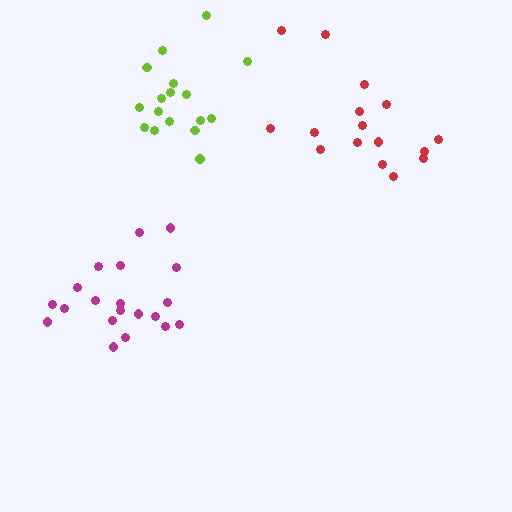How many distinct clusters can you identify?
There are 3 distinct clusters.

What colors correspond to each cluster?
The clusters are colored: magenta, lime, red.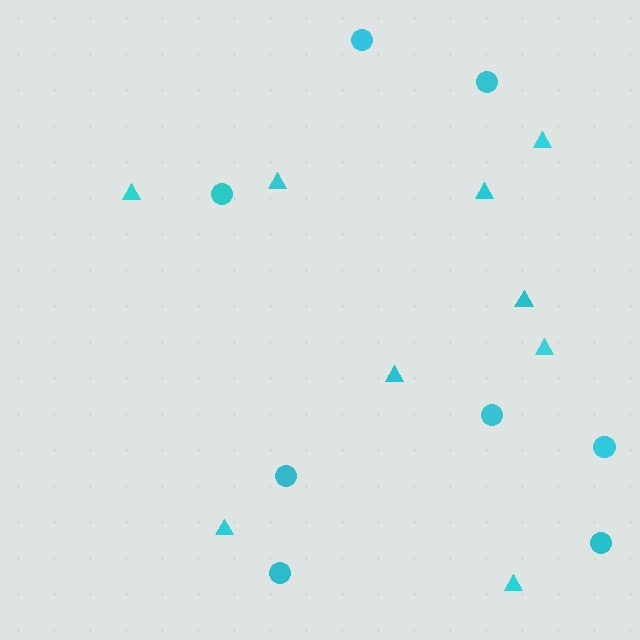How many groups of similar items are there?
There are 2 groups: one group of triangles (9) and one group of circles (8).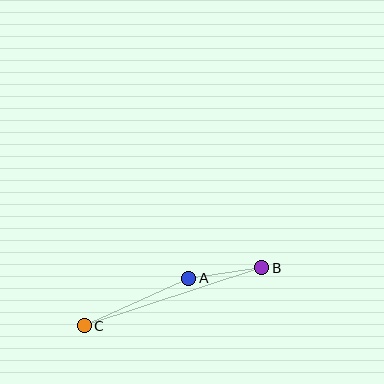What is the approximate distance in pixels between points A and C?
The distance between A and C is approximately 115 pixels.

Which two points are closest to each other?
Points A and B are closest to each other.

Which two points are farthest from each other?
Points B and C are farthest from each other.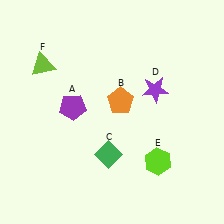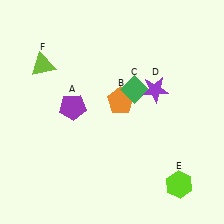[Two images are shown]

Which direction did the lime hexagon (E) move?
The lime hexagon (E) moved down.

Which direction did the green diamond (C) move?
The green diamond (C) moved up.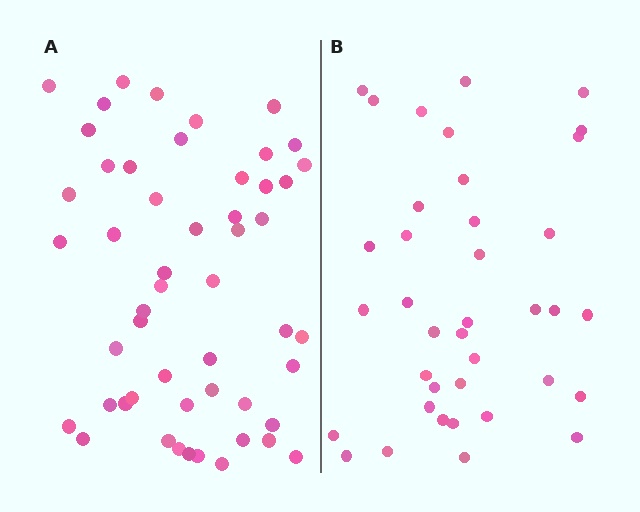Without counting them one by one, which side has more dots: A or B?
Region A (the left region) has more dots.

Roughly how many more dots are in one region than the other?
Region A has approximately 15 more dots than region B.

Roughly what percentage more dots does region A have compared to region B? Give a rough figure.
About 35% more.